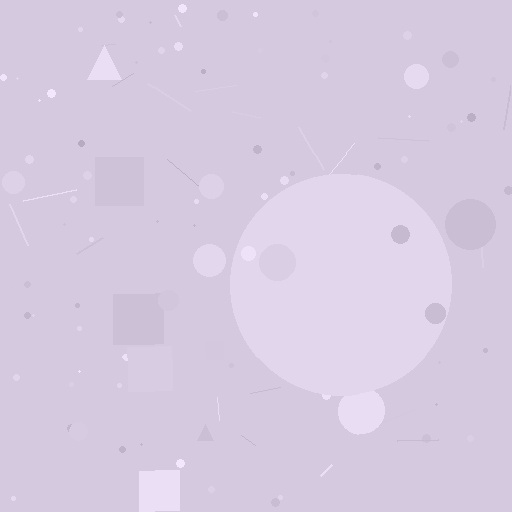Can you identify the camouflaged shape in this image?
The camouflaged shape is a circle.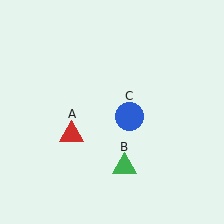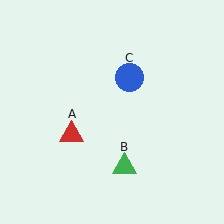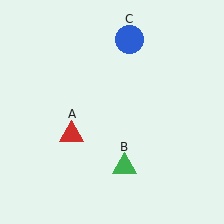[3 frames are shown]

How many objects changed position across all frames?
1 object changed position: blue circle (object C).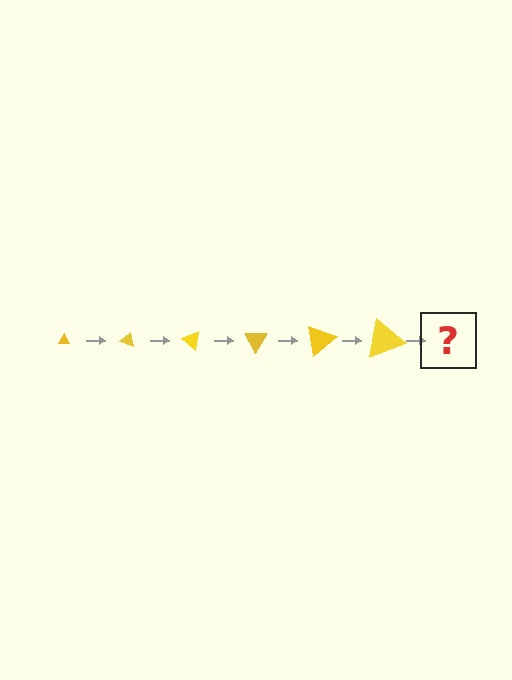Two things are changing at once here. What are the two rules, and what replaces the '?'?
The two rules are that the triangle grows larger each step and it rotates 20 degrees each step. The '?' should be a triangle, larger than the previous one and rotated 120 degrees from the start.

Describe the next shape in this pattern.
It should be a triangle, larger than the previous one and rotated 120 degrees from the start.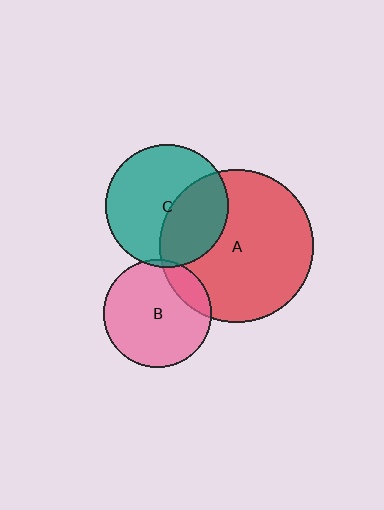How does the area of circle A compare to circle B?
Approximately 2.0 times.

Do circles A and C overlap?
Yes.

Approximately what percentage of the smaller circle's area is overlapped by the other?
Approximately 40%.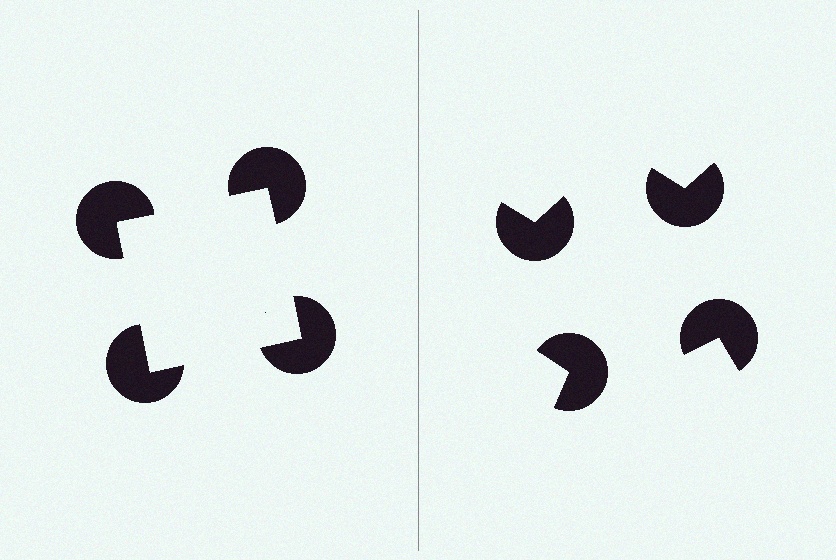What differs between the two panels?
The pac-man discs are positioned identically on both sides; only the wedge orientations differ. On the left they align to a square; on the right they are misaligned.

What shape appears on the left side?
An illusory square.